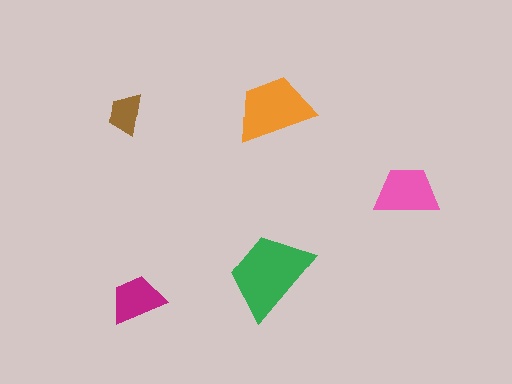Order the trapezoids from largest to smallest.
the green one, the orange one, the pink one, the magenta one, the brown one.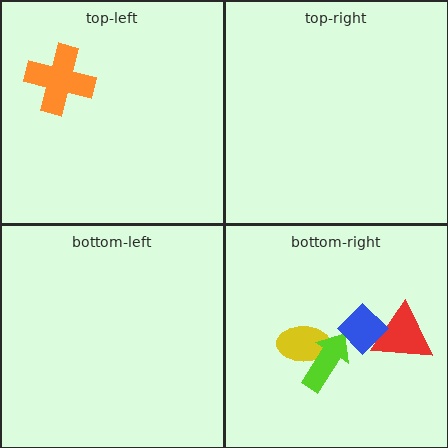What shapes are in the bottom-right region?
The red triangle, the yellow ellipse, the lime arrow, the blue diamond.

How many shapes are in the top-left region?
1.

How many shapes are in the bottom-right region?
4.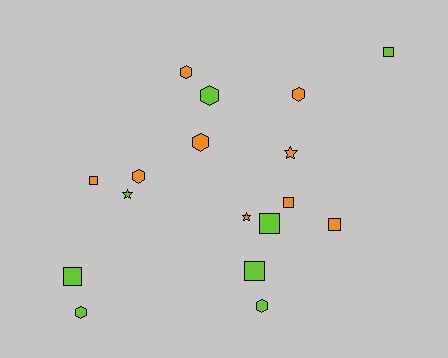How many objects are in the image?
There are 17 objects.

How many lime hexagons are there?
There are 3 lime hexagons.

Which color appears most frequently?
Orange, with 9 objects.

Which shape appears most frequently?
Square, with 7 objects.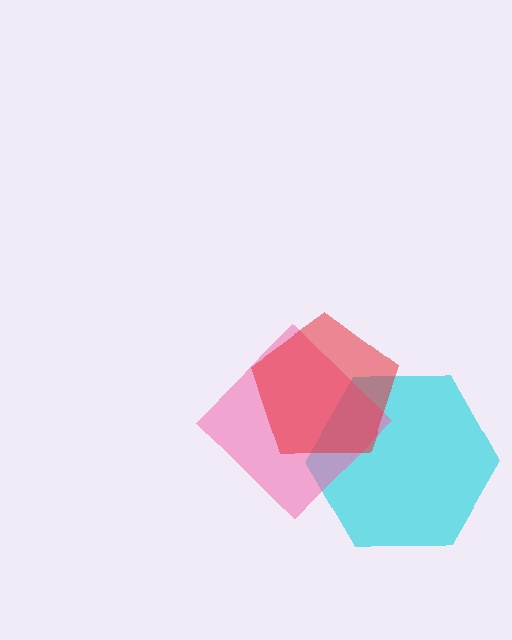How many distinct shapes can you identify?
There are 3 distinct shapes: a cyan hexagon, a pink diamond, a red pentagon.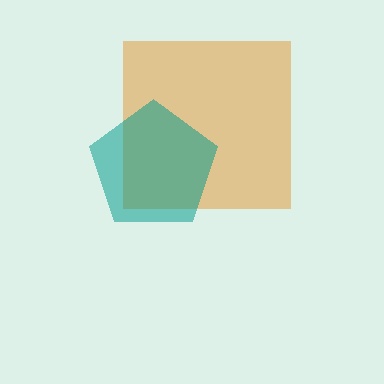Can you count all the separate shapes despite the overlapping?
Yes, there are 2 separate shapes.